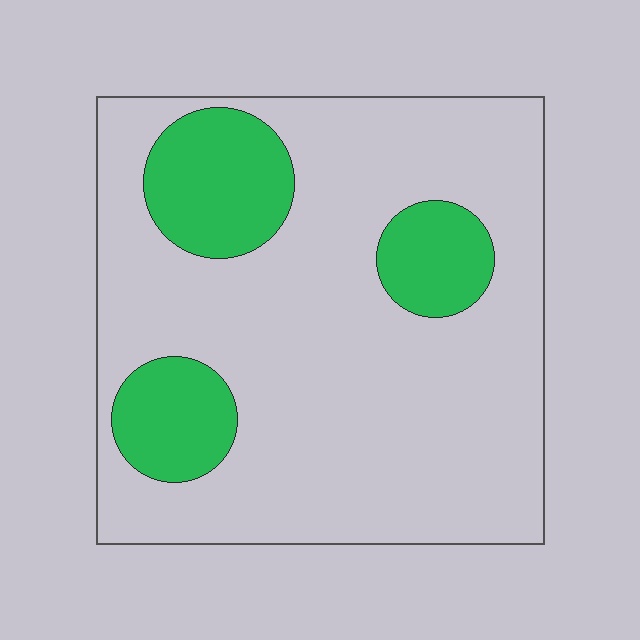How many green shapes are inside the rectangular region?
3.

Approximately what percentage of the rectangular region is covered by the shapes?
Approximately 20%.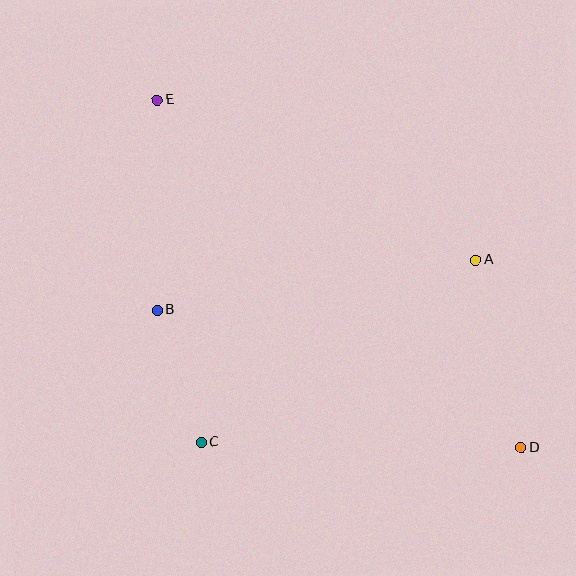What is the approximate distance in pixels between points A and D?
The distance between A and D is approximately 193 pixels.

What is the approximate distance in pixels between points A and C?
The distance between A and C is approximately 330 pixels.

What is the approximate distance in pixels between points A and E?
The distance between A and E is approximately 356 pixels.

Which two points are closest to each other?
Points B and C are closest to each other.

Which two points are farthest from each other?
Points D and E are farthest from each other.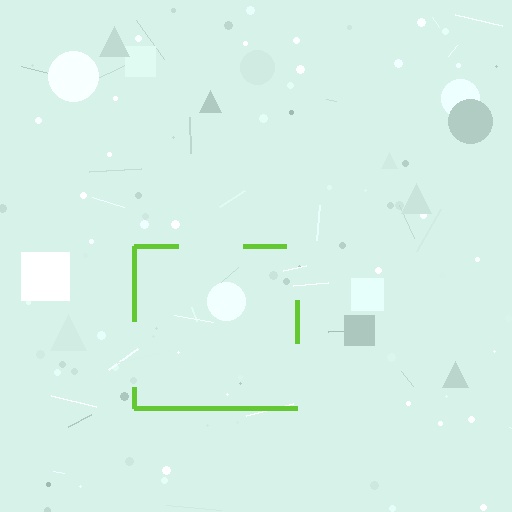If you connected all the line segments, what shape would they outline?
They would outline a square.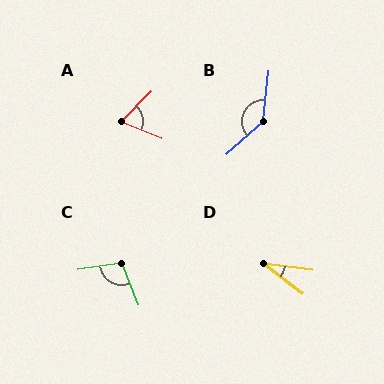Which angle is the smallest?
D, at approximately 30 degrees.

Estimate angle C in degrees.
Approximately 102 degrees.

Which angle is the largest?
B, at approximately 138 degrees.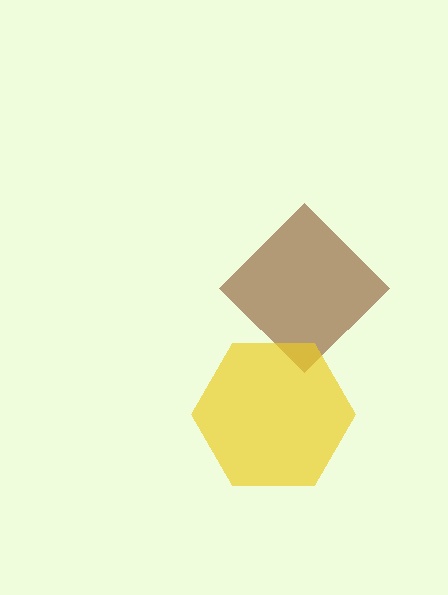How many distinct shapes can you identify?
There are 2 distinct shapes: a brown diamond, a yellow hexagon.